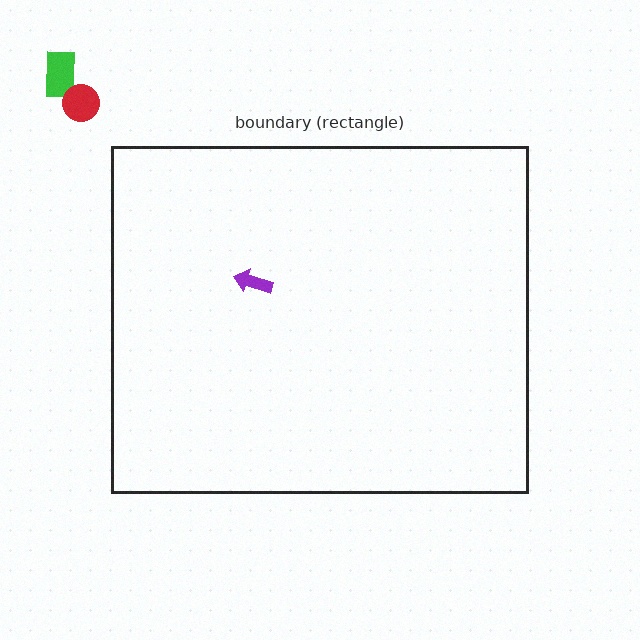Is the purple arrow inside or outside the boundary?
Inside.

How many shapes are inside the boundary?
1 inside, 2 outside.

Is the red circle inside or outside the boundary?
Outside.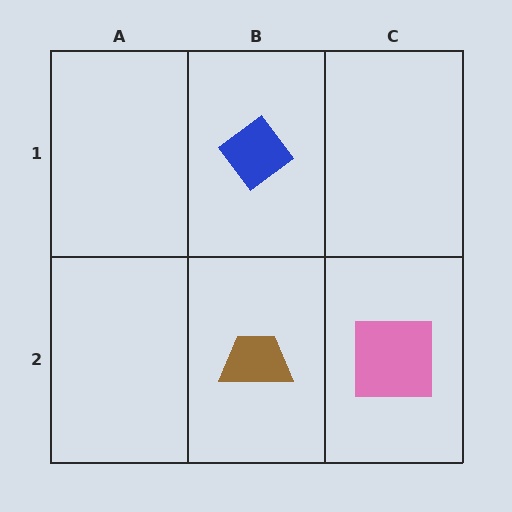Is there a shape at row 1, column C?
No, that cell is empty.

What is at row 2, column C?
A pink square.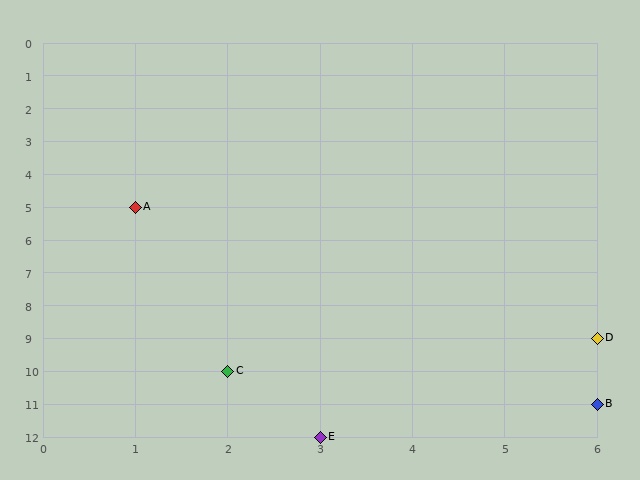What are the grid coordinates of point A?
Point A is at grid coordinates (1, 5).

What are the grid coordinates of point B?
Point B is at grid coordinates (6, 11).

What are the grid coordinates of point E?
Point E is at grid coordinates (3, 12).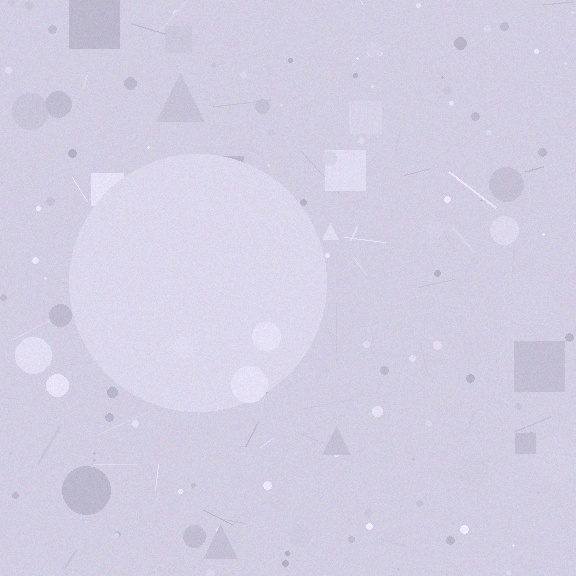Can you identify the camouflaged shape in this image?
The camouflaged shape is a circle.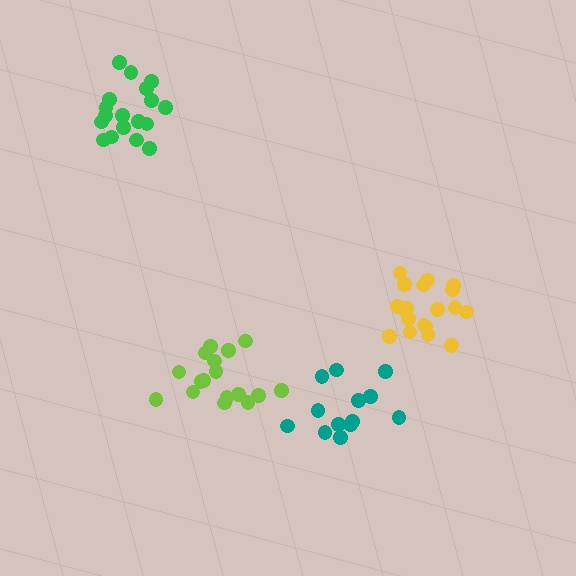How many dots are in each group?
Group 1: 19 dots, Group 2: 17 dots, Group 3: 18 dots, Group 4: 13 dots (67 total).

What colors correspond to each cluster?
The clusters are colored: yellow, lime, green, teal.